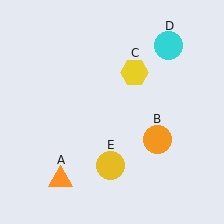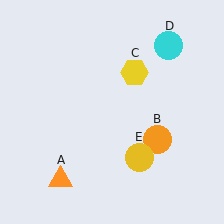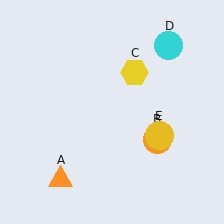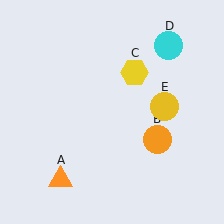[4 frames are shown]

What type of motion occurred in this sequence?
The yellow circle (object E) rotated counterclockwise around the center of the scene.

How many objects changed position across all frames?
1 object changed position: yellow circle (object E).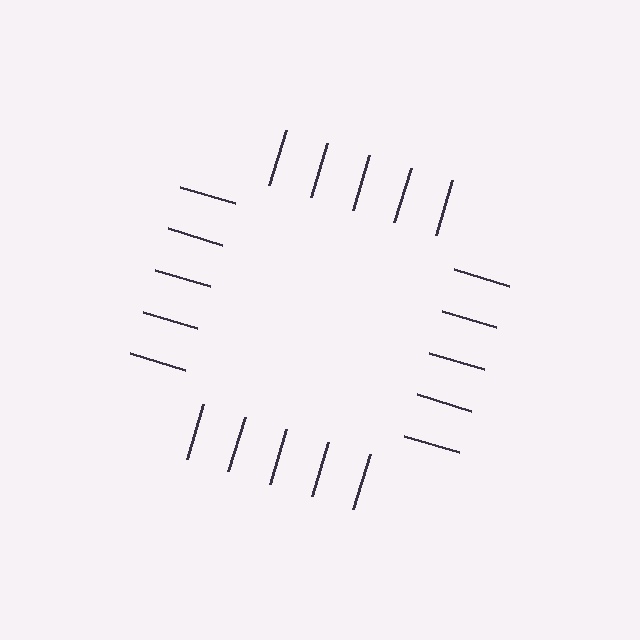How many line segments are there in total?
20 — 5 along each of the 4 edges.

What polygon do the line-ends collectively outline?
An illusory square — the line segments terminate on its edges but no continuous stroke is drawn.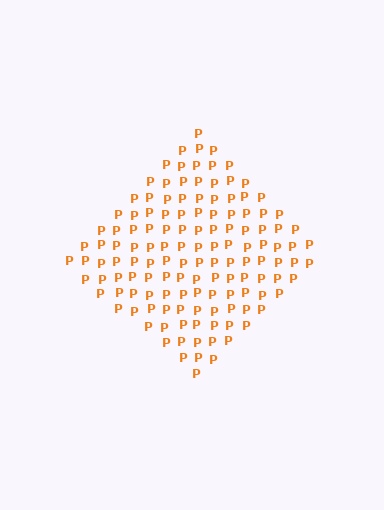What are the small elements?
The small elements are letter P's.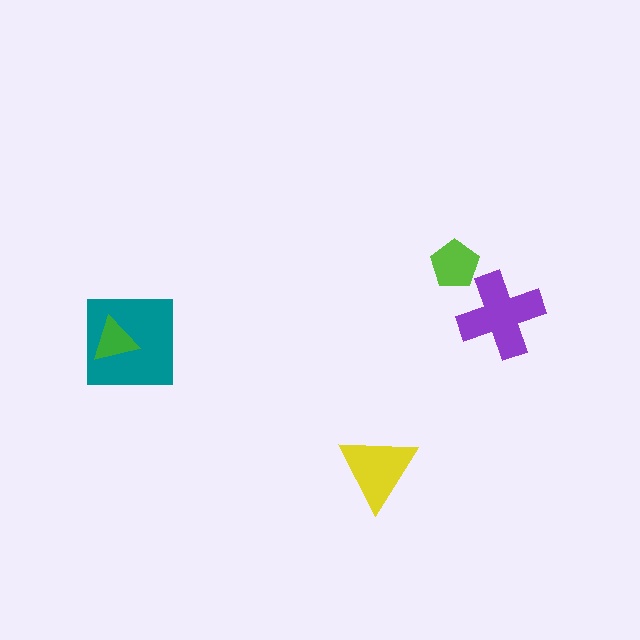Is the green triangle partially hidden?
No, no other shape covers it.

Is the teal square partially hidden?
Yes, it is partially covered by another shape.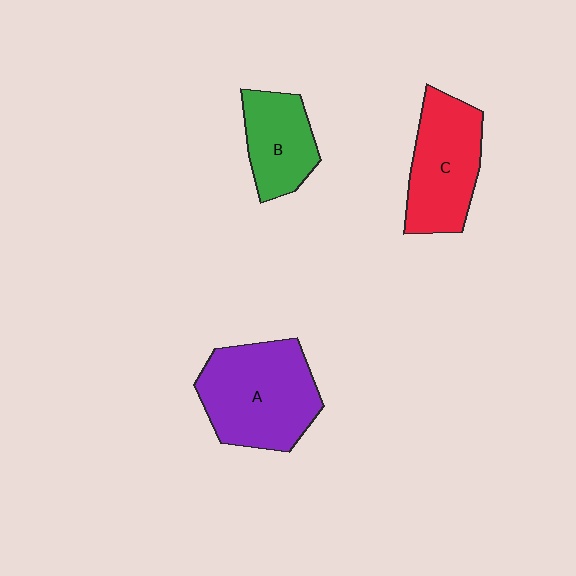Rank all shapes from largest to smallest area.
From largest to smallest: A (purple), C (red), B (green).